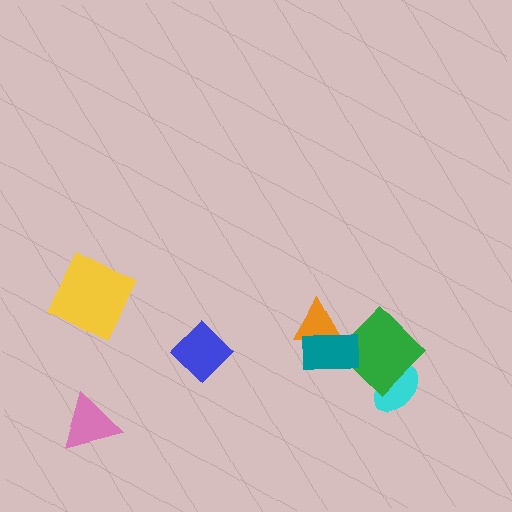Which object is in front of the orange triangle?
The teal rectangle is in front of the orange triangle.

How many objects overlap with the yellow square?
0 objects overlap with the yellow square.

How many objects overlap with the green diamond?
2 objects overlap with the green diamond.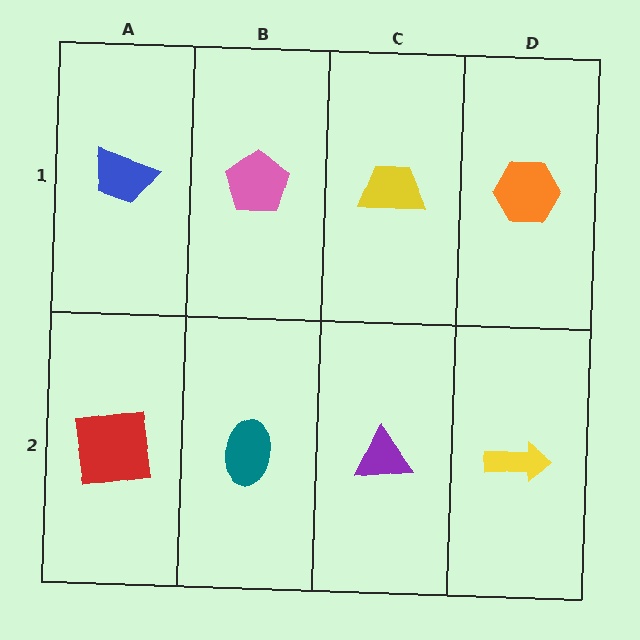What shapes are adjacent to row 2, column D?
An orange hexagon (row 1, column D), a purple triangle (row 2, column C).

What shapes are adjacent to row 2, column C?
A yellow trapezoid (row 1, column C), a teal ellipse (row 2, column B), a yellow arrow (row 2, column D).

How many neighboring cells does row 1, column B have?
3.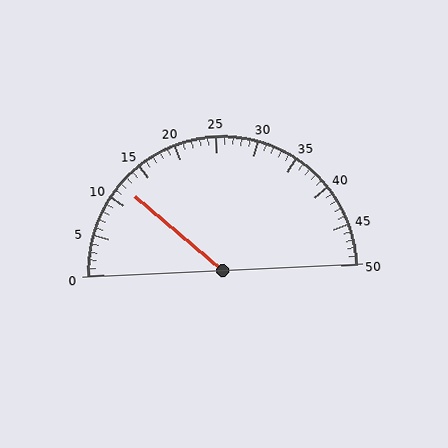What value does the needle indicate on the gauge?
The needle indicates approximately 12.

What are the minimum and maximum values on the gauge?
The gauge ranges from 0 to 50.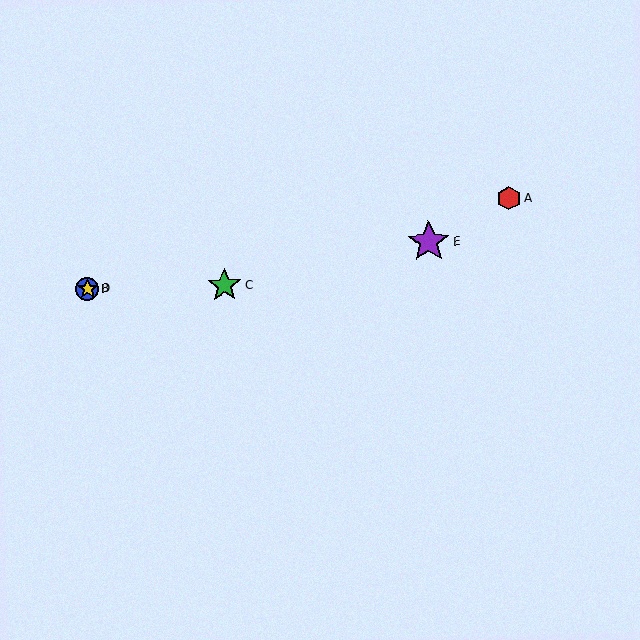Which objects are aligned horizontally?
Objects B, C, D are aligned horizontally.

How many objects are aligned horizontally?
3 objects (B, C, D) are aligned horizontally.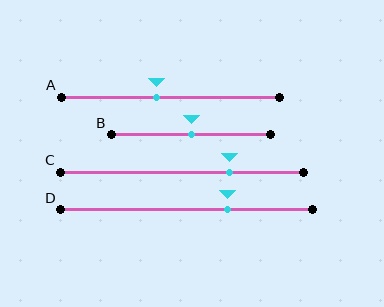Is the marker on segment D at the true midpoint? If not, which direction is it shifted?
No, the marker on segment D is shifted to the right by about 16% of the segment length.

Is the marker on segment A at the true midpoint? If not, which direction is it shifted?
No, the marker on segment A is shifted to the left by about 7% of the segment length.